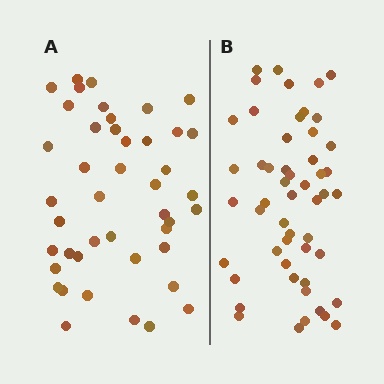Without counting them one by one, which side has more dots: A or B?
Region B (the right region) has more dots.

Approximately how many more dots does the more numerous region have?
Region B has roughly 8 or so more dots than region A.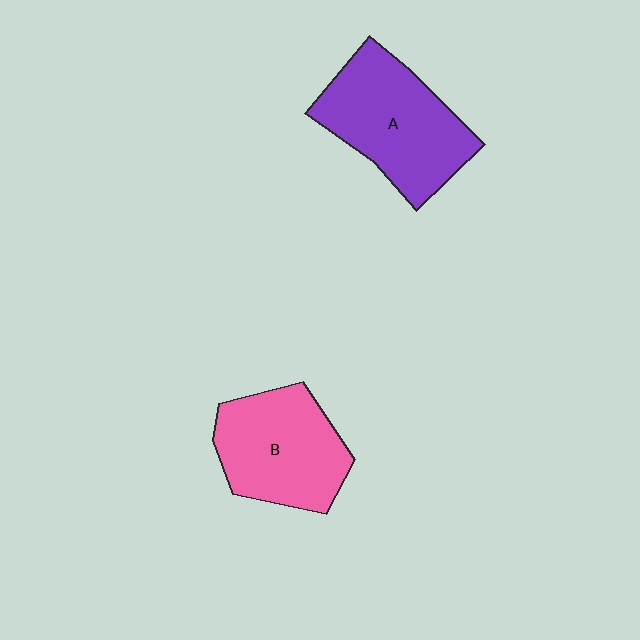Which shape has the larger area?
Shape A (purple).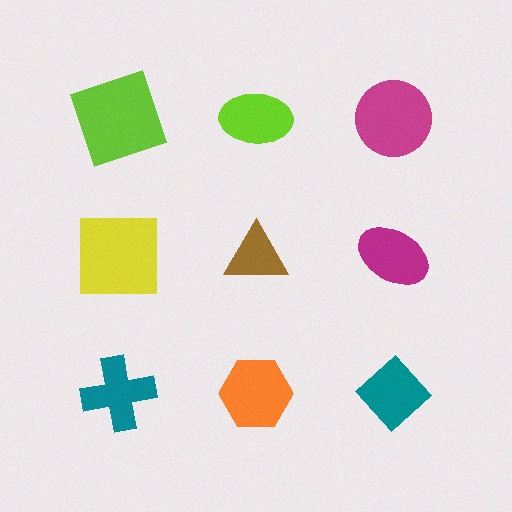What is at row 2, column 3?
A magenta ellipse.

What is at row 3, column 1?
A teal cross.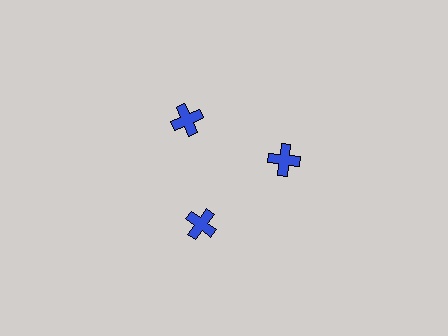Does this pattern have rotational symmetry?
Yes, this pattern has 3-fold rotational symmetry. It looks the same after rotating 120 degrees around the center.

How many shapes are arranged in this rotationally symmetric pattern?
There are 3 shapes, arranged in 3 groups of 1.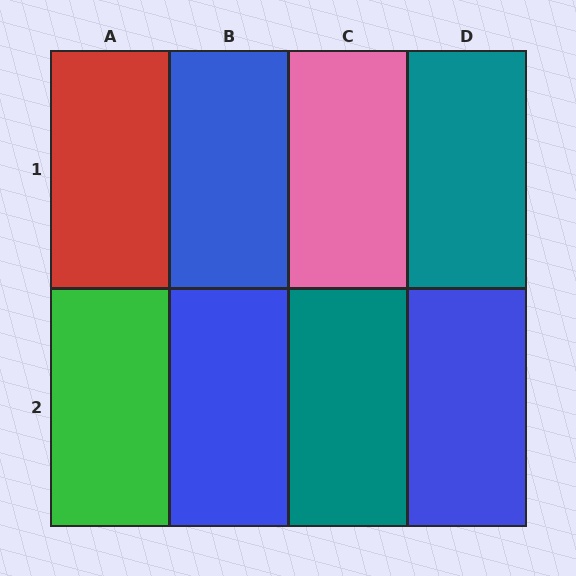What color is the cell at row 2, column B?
Blue.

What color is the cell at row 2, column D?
Blue.